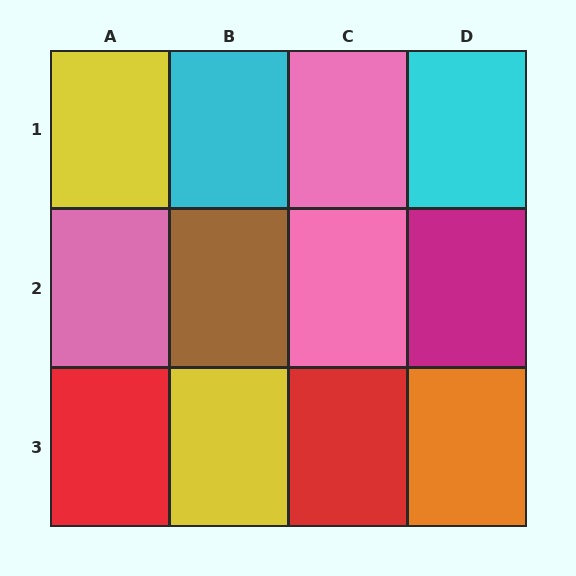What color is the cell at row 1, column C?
Pink.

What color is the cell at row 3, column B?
Yellow.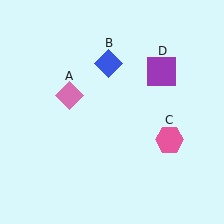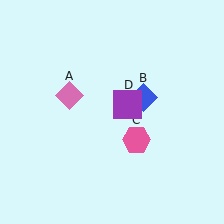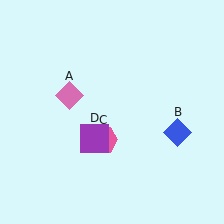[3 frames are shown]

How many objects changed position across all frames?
3 objects changed position: blue diamond (object B), pink hexagon (object C), purple square (object D).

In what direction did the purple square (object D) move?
The purple square (object D) moved down and to the left.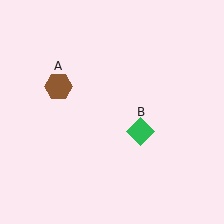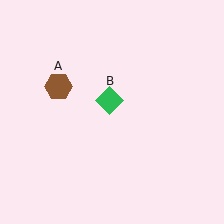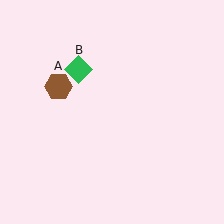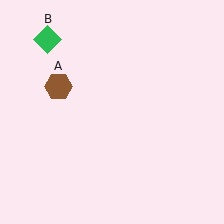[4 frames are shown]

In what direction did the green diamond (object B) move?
The green diamond (object B) moved up and to the left.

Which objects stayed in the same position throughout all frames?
Brown hexagon (object A) remained stationary.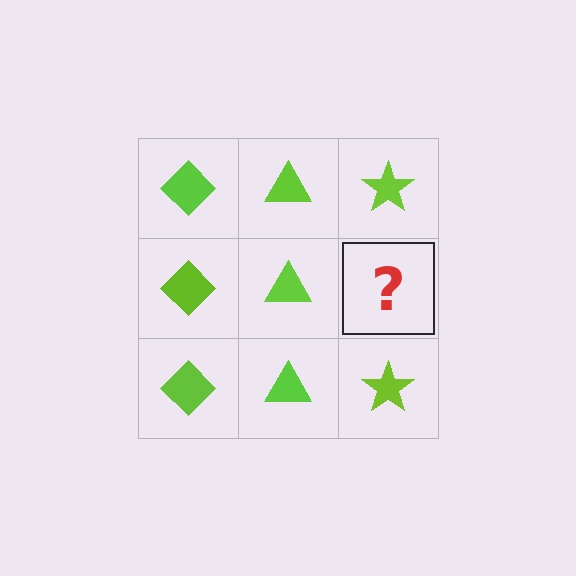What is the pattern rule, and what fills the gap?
The rule is that each column has a consistent shape. The gap should be filled with a lime star.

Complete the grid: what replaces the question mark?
The question mark should be replaced with a lime star.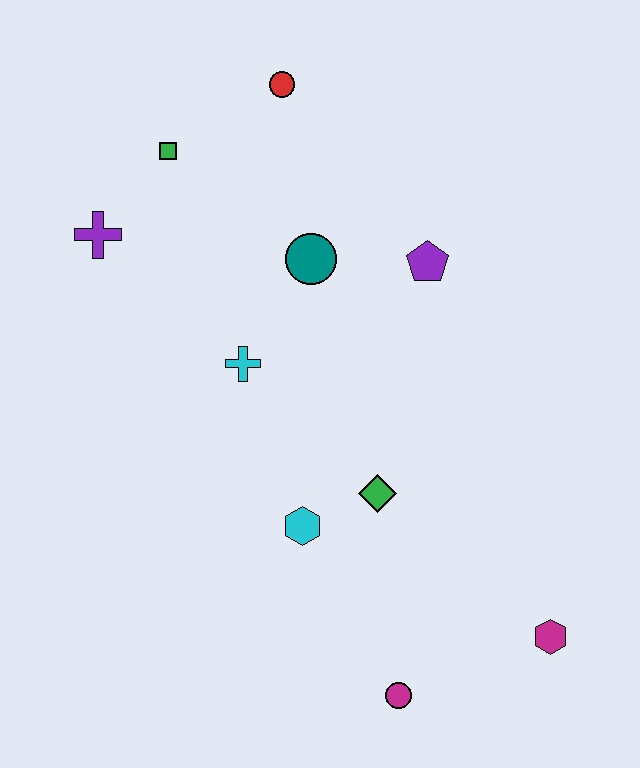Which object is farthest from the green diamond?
The red circle is farthest from the green diamond.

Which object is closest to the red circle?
The green square is closest to the red circle.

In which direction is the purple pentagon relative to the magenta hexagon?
The purple pentagon is above the magenta hexagon.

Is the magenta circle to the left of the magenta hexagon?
Yes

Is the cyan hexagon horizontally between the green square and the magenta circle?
Yes